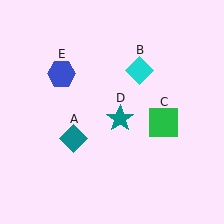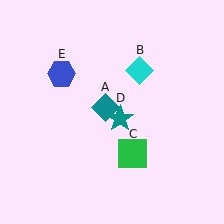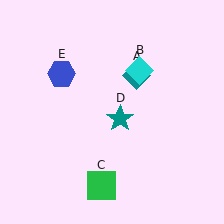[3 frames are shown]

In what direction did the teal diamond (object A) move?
The teal diamond (object A) moved up and to the right.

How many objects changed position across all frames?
2 objects changed position: teal diamond (object A), green square (object C).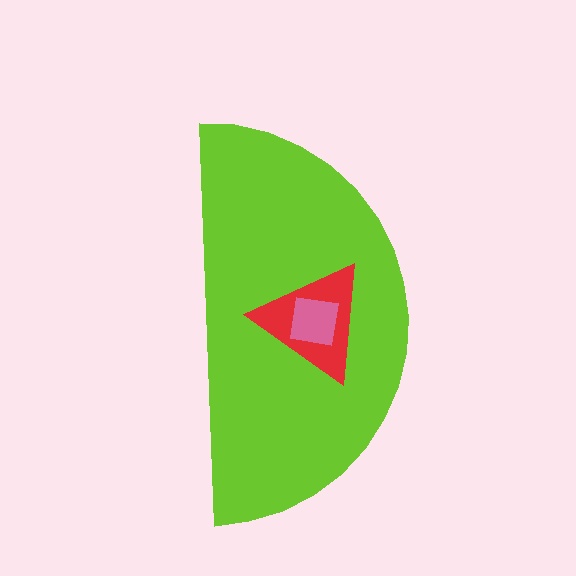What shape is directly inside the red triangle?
The pink square.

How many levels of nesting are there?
3.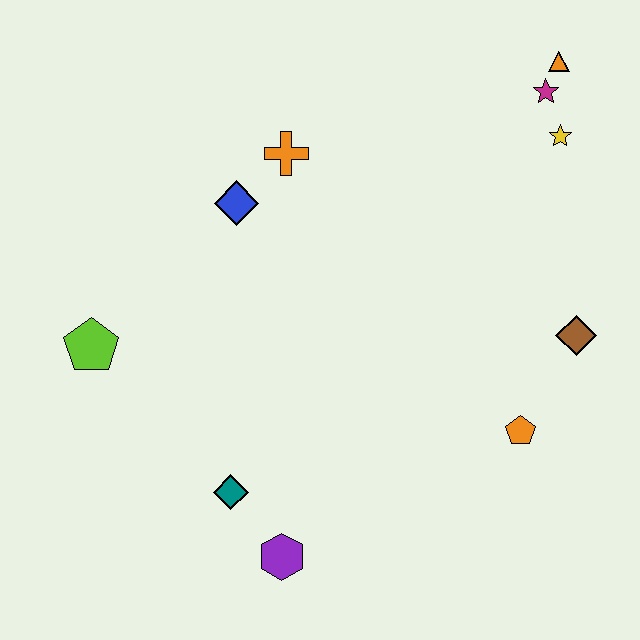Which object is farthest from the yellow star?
The lime pentagon is farthest from the yellow star.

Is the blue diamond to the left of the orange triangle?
Yes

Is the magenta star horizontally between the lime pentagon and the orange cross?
No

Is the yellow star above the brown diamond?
Yes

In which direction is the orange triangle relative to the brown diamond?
The orange triangle is above the brown diamond.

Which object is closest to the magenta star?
The orange triangle is closest to the magenta star.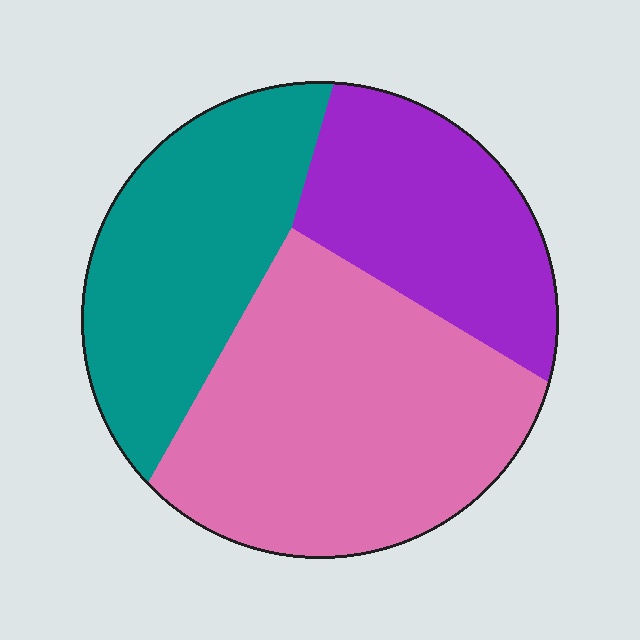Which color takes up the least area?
Purple, at roughly 25%.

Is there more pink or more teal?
Pink.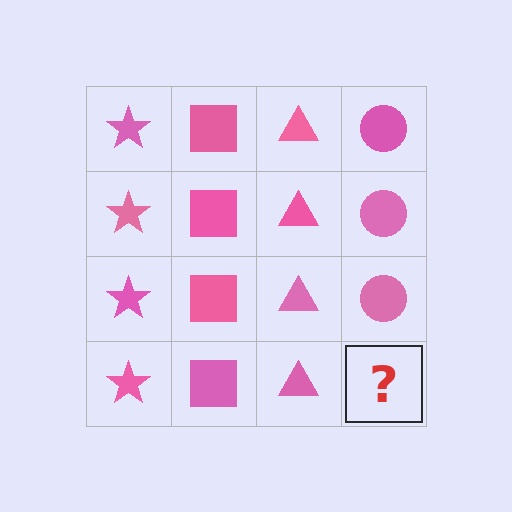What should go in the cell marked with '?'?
The missing cell should contain a pink circle.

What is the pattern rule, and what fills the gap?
The rule is that each column has a consistent shape. The gap should be filled with a pink circle.